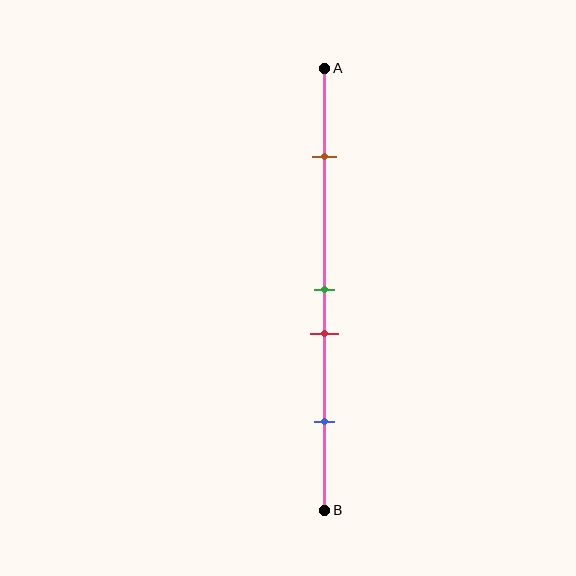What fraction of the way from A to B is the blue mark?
The blue mark is approximately 80% (0.8) of the way from A to B.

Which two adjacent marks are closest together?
The green and red marks are the closest adjacent pair.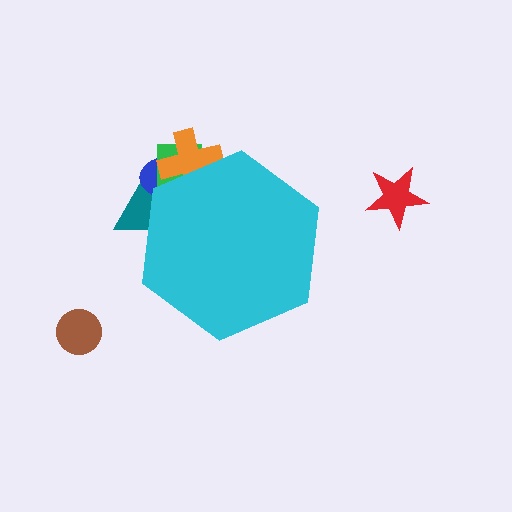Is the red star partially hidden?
No, the red star is fully visible.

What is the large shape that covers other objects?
A cyan hexagon.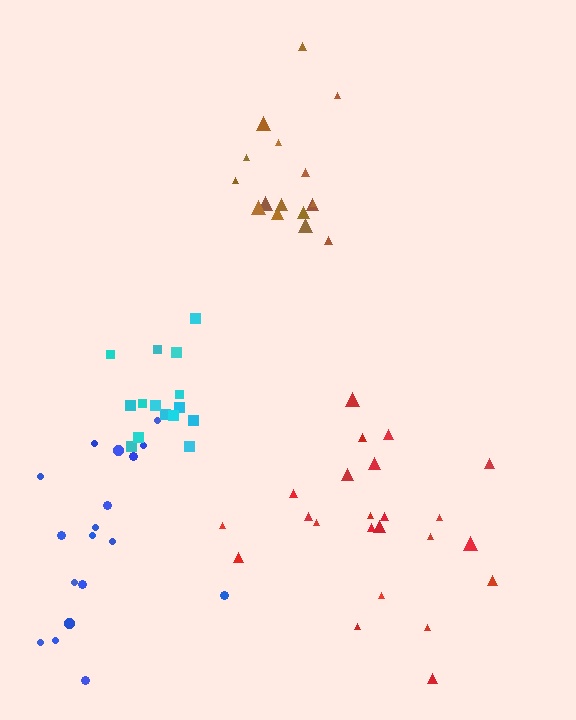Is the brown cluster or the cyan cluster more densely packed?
Cyan.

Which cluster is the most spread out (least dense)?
Blue.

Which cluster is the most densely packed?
Cyan.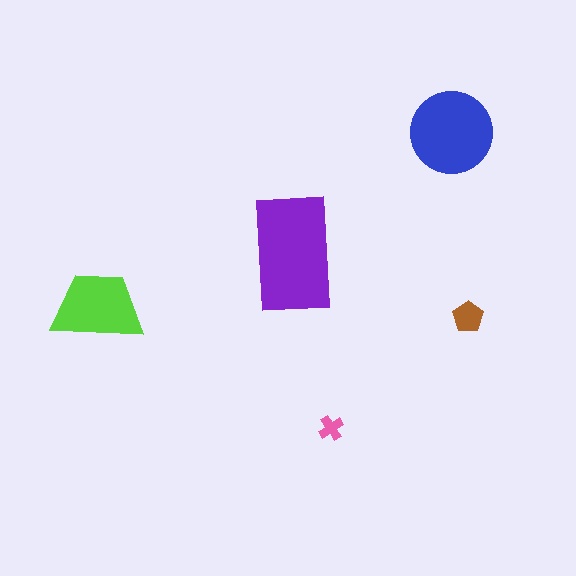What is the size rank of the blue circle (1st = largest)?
2nd.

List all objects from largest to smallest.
The purple rectangle, the blue circle, the lime trapezoid, the brown pentagon, the pink cross.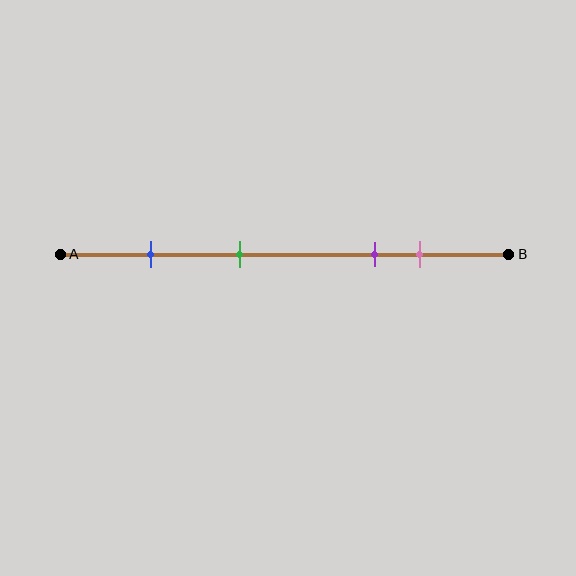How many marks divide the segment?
There are 4 marks dividing the segment.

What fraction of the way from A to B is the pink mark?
The pink mark is approximately 80% (0.8) of the way from A to B.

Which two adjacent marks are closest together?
The purple and pink marks are the closest adjacent pair.